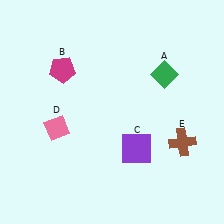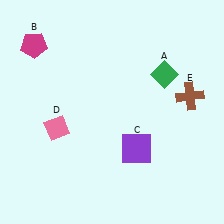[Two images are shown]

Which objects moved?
The objects that moved are: the magenta pentagon (B), the brown cross (E).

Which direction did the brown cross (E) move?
The brown cross (E) moved up.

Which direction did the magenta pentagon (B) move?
The magenta pentagon (B) moved left.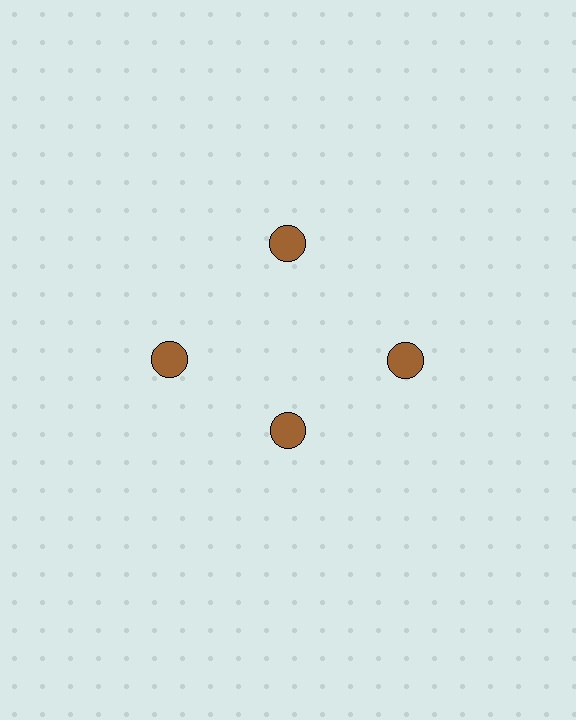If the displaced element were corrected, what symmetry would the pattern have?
It would have 4-fold rotational symmetry — the pattern would map onto itself every 90 degrees.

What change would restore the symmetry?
The symmetry would be restored by moving it outward, back onto the ring so that all 4 circles sit at equal angles and equal distance from the center.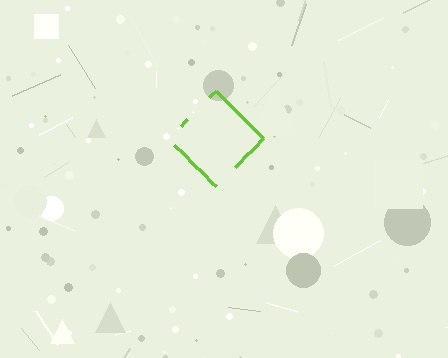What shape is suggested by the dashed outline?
The dashed outline suggests a diamond.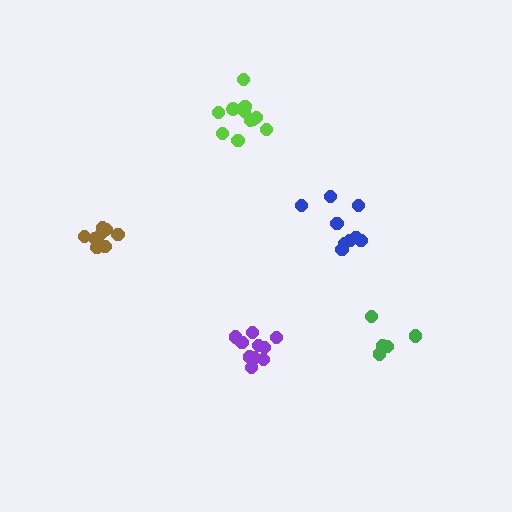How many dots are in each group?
Group 1: 8 dots, Group 2: 9 dots, Group 3: 11 dots, Group 4: 10 dots, Group 5: 5 dots (43 total).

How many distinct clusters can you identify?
There are 5 distinct clusters.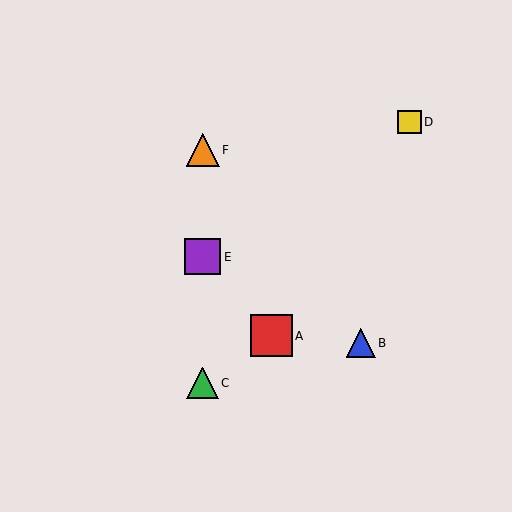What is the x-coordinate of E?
Object E is at x≈203.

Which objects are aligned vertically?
Objects C, E, F are aligned vertically.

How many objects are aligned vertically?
3 objects (C, E, F) are aligned vertically.